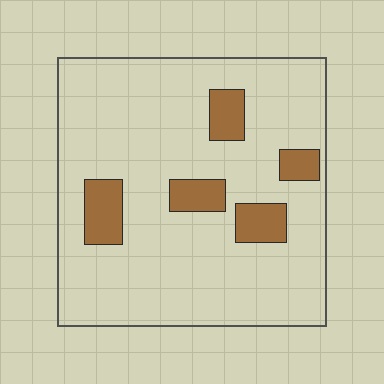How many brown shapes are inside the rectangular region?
5.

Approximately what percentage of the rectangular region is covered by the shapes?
Approximately 15%.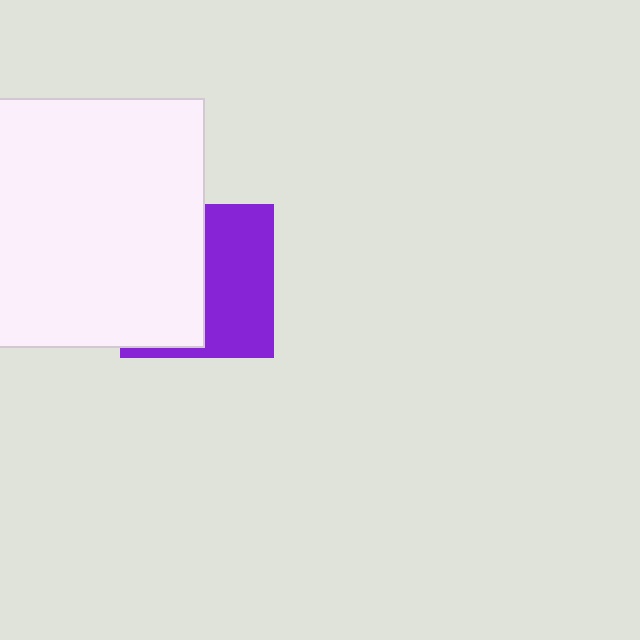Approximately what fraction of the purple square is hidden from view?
Roughly 52% of the purple square is hidden behind the white square.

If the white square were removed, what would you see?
You would see the complete purple square.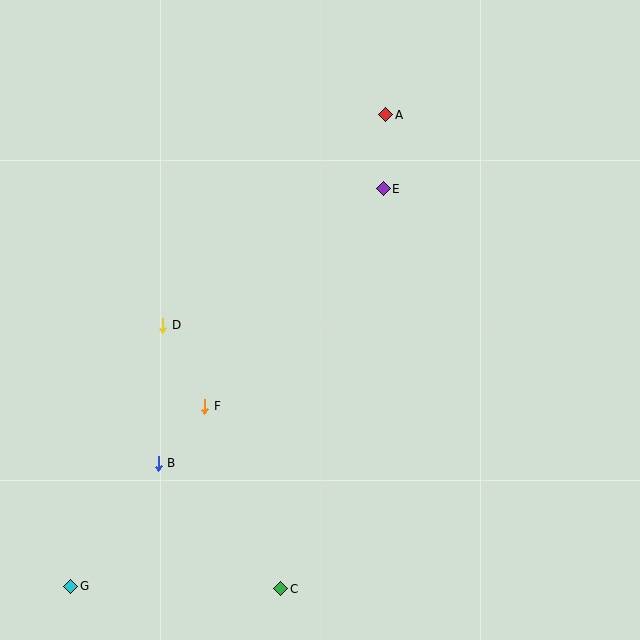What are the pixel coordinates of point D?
Point D is at (163, 325).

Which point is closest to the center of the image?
Point F at (205, 406) is closest to the center.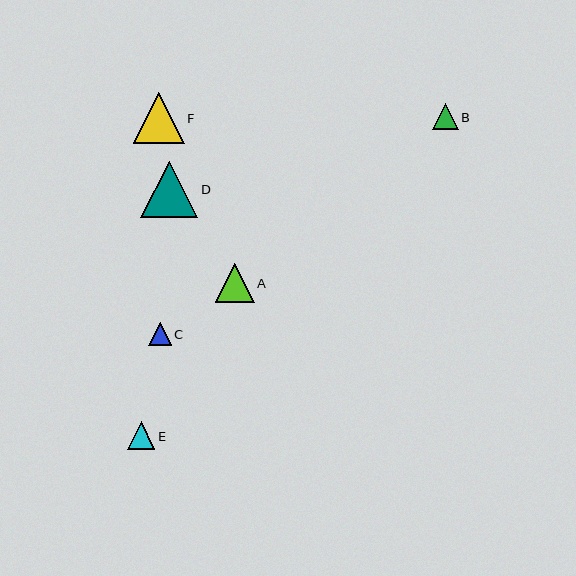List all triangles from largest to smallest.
From largest to smallest: D, F, A, E, B, C.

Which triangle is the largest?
Triangle D is the largest with a size of approximately 57 pixels.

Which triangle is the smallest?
Triangle C is the smallest with a size of approximately 22 pixels.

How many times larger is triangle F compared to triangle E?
Triangle F is approximately 1.9 times the size of triangle E.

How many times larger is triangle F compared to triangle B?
Triangle F is approximately 2.0 times the size of triangle B.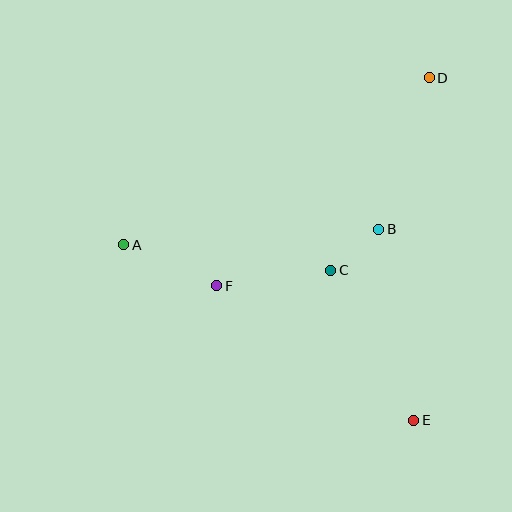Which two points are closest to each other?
Points B and C are closest to each other.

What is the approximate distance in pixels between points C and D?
The distance between C and D is approximately 216 pixels.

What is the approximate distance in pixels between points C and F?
The distance between C and F is approximately 115 pixels.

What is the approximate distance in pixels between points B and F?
The distance between B and F is approximately 172 pixels.